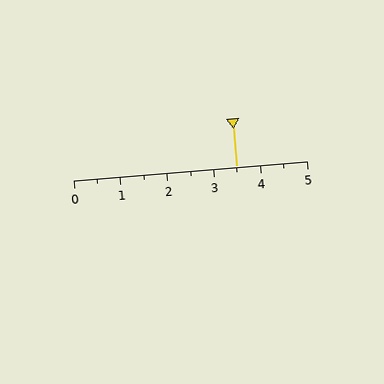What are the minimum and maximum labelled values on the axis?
The axis runs from 0 to 5.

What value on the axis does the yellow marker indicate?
The marker indicates approximately 3.5.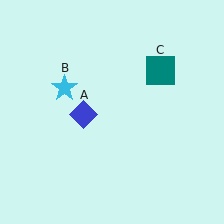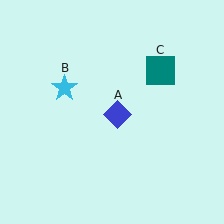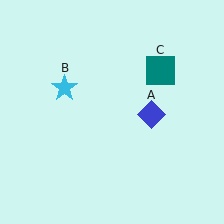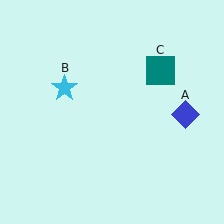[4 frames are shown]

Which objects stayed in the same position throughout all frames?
Cyan star (object B) and teal square (object C) remained stationary.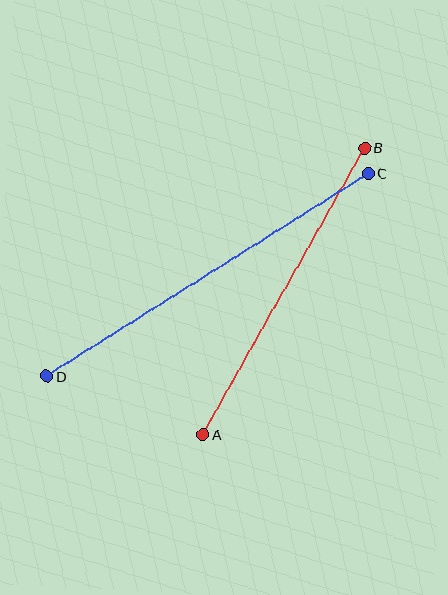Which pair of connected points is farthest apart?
Points C and D are farthest apart.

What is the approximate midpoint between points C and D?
The midpoint is at approximately (207, 275) pixels.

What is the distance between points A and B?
The distance is approximately 329 pixels.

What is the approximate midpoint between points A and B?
The midpoint is at approximately (284, 291) pixels.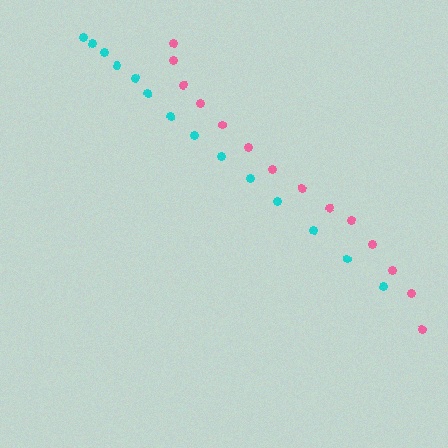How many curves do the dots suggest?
There are 2 distinct paths.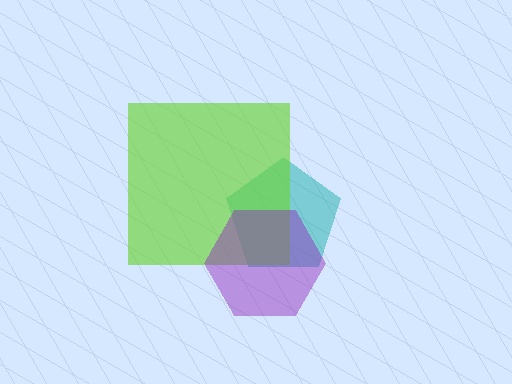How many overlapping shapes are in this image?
There are 3 overlapping shapes in the image.